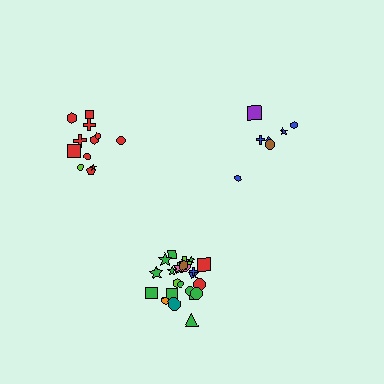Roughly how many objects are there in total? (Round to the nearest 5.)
Roughly 45 objects in total.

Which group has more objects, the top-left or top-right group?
The top-left group.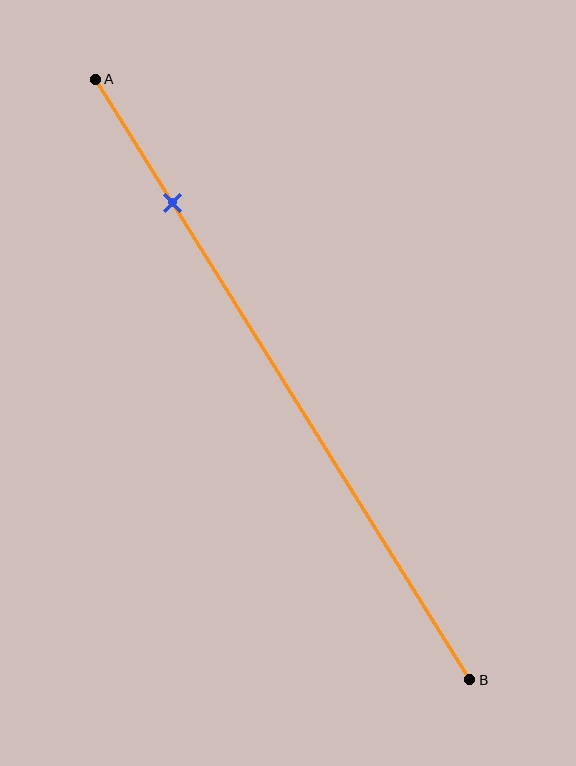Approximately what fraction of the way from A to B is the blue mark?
The blue mark is approximately 20% of the way from A to B.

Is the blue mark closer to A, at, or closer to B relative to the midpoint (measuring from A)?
The blue mark is closer to point A than the midpoint of segment AB.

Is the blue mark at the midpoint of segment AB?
No, the mark is at about 20% from A, not at the 50% midpoint.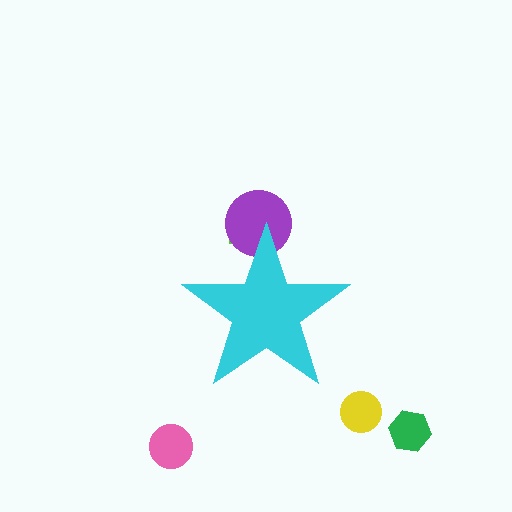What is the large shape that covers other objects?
A cyan star.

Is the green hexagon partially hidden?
No, the green hexagon is fully visible.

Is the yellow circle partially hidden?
No, the yellow circle is fully visible.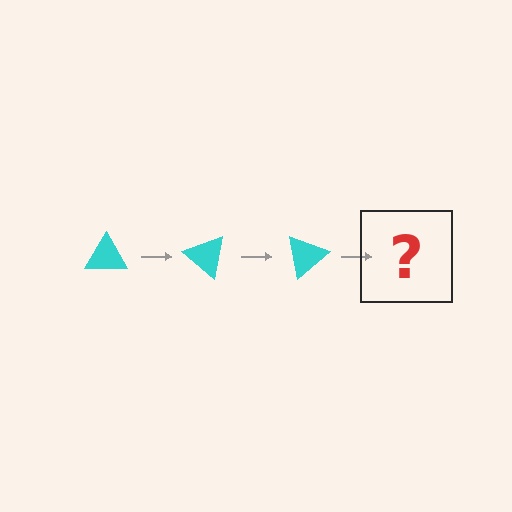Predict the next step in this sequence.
The next step is a cyan triangle rotated 120 degrees.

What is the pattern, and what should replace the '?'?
The pattern is that the triangle rotates 40 degrees each step. The '?' should be a cyan triangle rotated 120 degrees.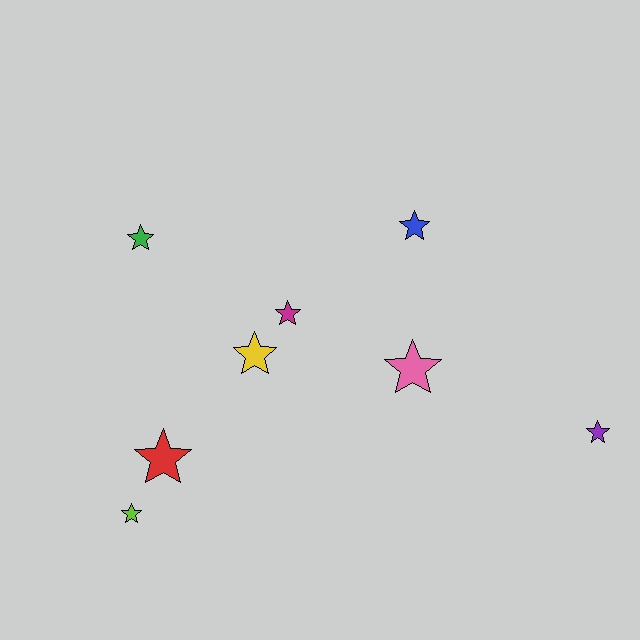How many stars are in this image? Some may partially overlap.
There are 8 stars.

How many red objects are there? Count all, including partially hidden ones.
There is 1 red object.